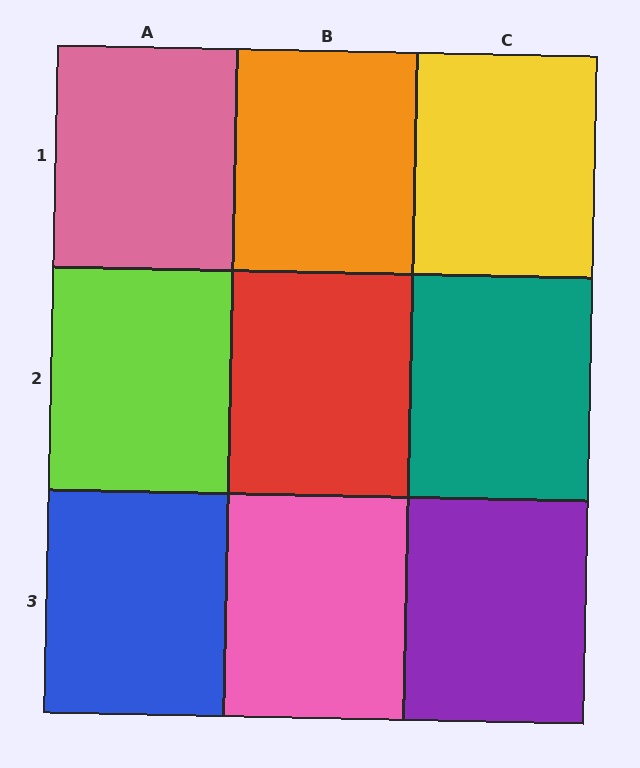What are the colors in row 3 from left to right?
Blue, pink, purple.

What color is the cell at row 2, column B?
Red.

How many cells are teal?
1 cell is teal.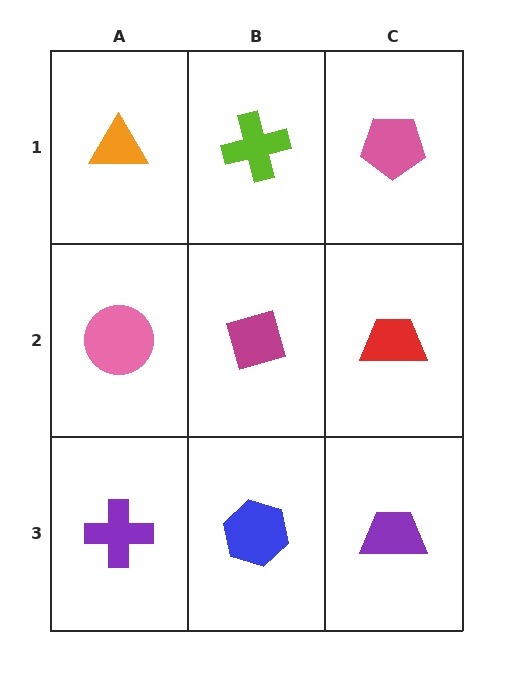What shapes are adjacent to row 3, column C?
A red trapezoid (row 2, column C), a blue hexagon (row 3, column B).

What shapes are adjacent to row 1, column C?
A red trapezoid (row 2, column C), a lime cross (row 1, column B).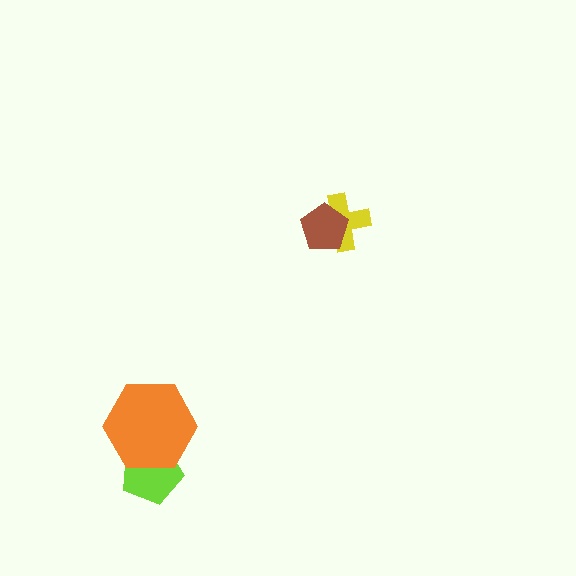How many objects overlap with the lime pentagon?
1 object overlaps with the lime pentagon.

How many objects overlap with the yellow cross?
1 object overlaps with the yellow cross.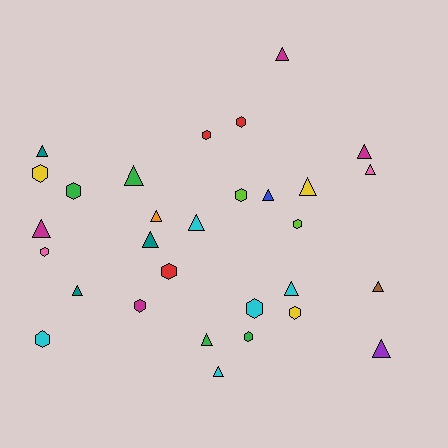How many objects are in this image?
There are 30 objects.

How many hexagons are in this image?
There are 13 hexagons.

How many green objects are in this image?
There are 4 green objects.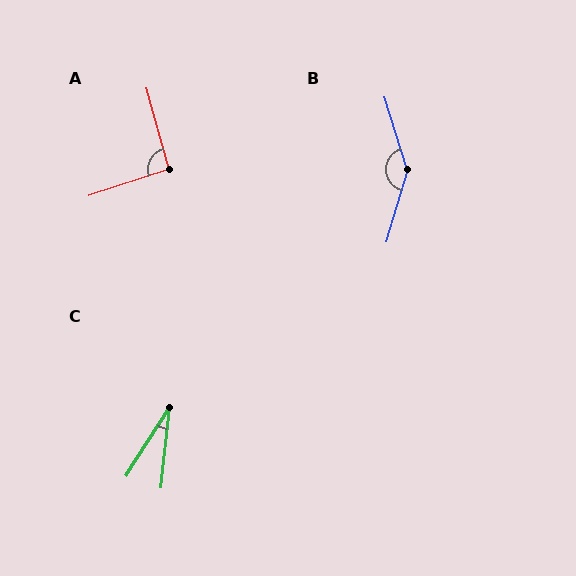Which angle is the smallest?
C, at approximately 26 degrees.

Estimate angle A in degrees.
Approximately 93 degrees.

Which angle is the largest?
B, at approximately 146 degrees.